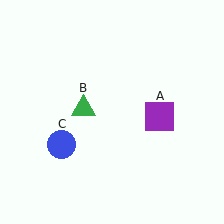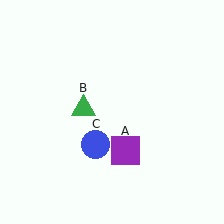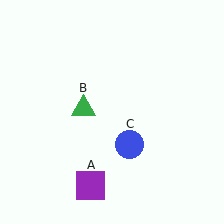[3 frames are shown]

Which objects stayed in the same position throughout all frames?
Green triangle (object B) remained stationary.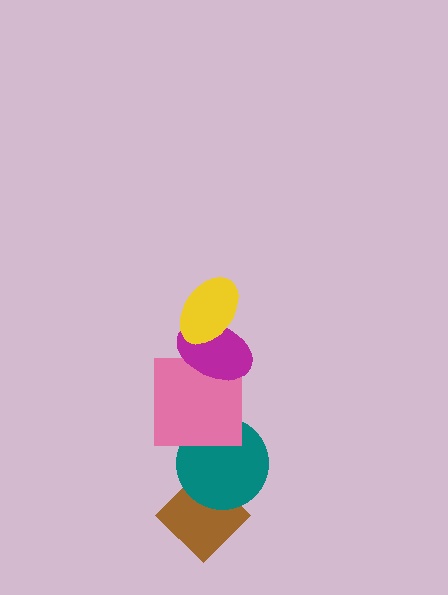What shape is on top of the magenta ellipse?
The yellow ellipse is on top of the magenta ellipse.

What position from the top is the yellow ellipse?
The yellow ellipse is 1st from the top.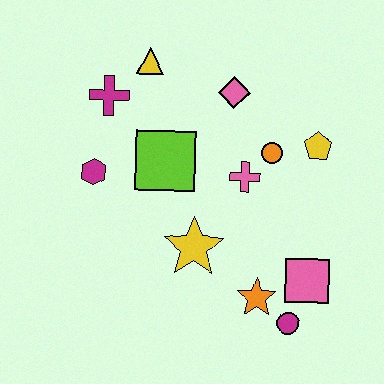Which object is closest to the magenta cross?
The yellow triangle is closest to the magenta cross.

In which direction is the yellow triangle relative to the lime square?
The yellow triangle is above the lime square.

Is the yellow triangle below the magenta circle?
No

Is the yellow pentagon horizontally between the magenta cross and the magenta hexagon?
No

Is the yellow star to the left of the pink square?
Yes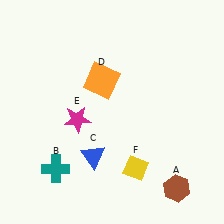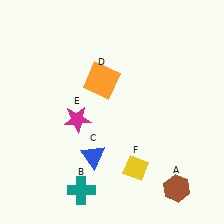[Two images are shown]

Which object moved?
The teal cross (B) moved right.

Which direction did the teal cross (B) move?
The teal cross (B) moved right.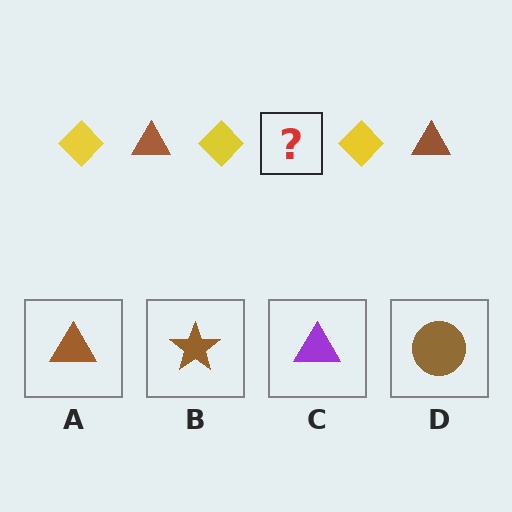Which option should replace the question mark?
Option A.